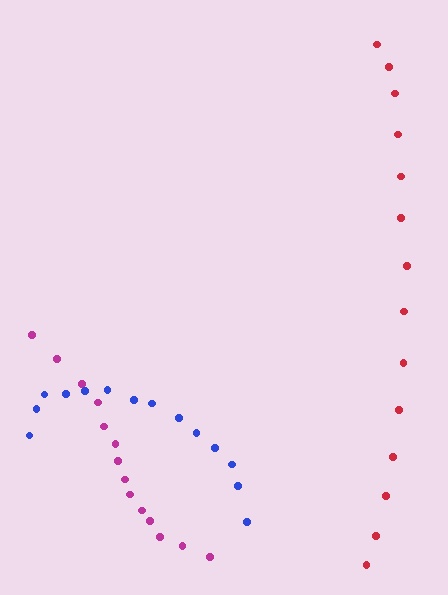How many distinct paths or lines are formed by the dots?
There are 3 distinct paths.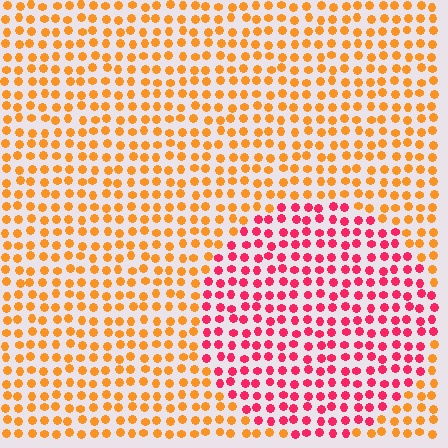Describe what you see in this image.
The image is filled with small orange elements in a uniform arrangement. A circle-shaped region is visible where the elements are tinted to a slightly different hue, forming a subtle color boundary.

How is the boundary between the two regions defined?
The boundary is defined purely by a slight shift in hue (about 49 degrees). Spacing, size, and orientation are identical on both sides.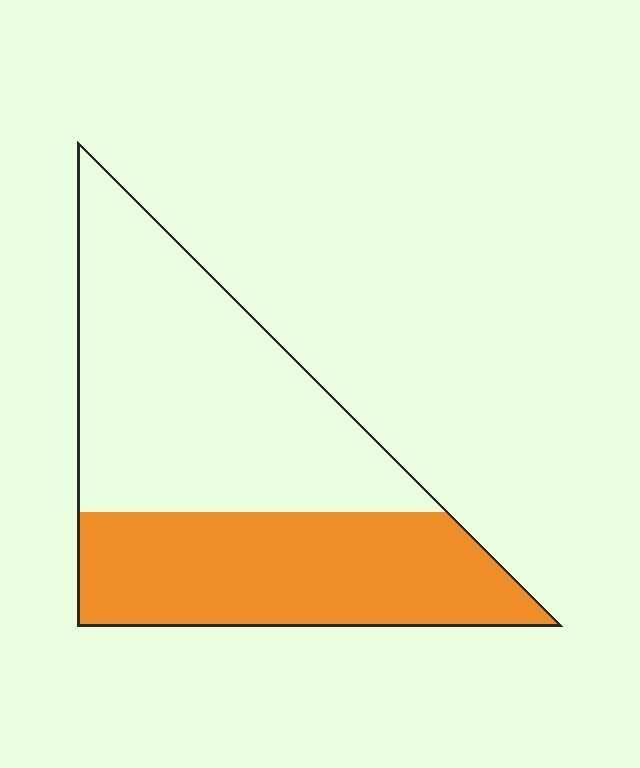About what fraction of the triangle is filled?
About two fifths (2/5).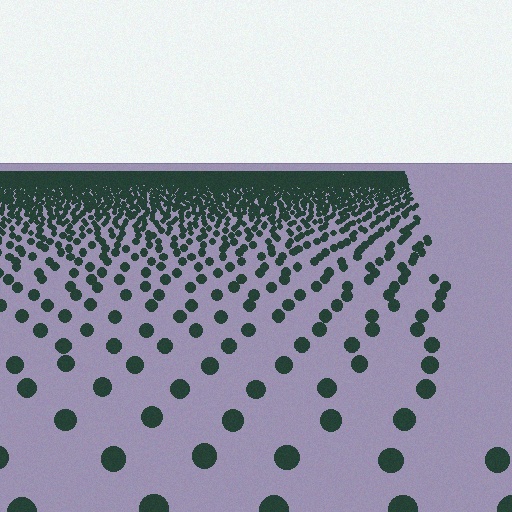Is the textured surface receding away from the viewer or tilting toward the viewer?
The surface is receding away from the viewer. Texture elements get smaller and denser toward the top.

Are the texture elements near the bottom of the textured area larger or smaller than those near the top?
Larger. Near the bottom, elements are closer to the viewer and appear at a bigger on-screen size.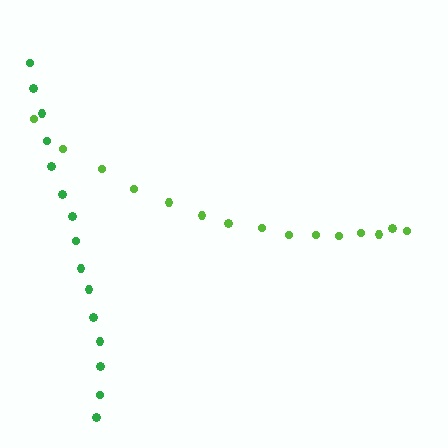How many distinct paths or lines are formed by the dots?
There are 2 distinct paths.